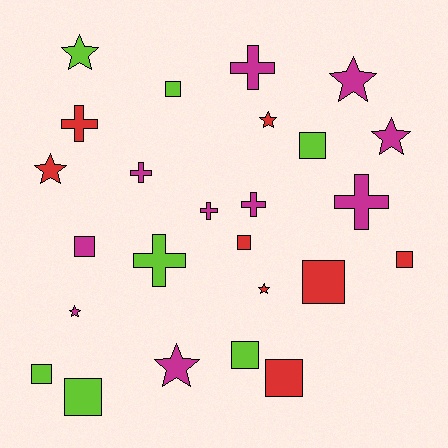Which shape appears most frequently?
Square, with 10 objects.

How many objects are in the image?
There are 25 objects.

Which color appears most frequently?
Magenta, with 10 objects.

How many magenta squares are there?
There is 1 magenta square.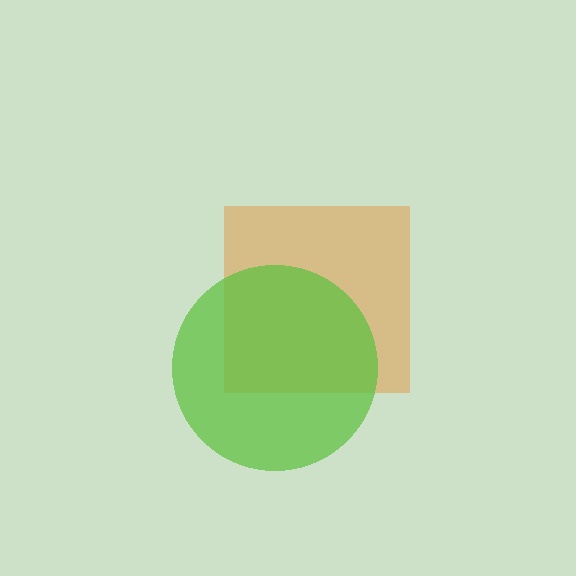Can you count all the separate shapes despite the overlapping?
Yes, there are 2 separate shapes.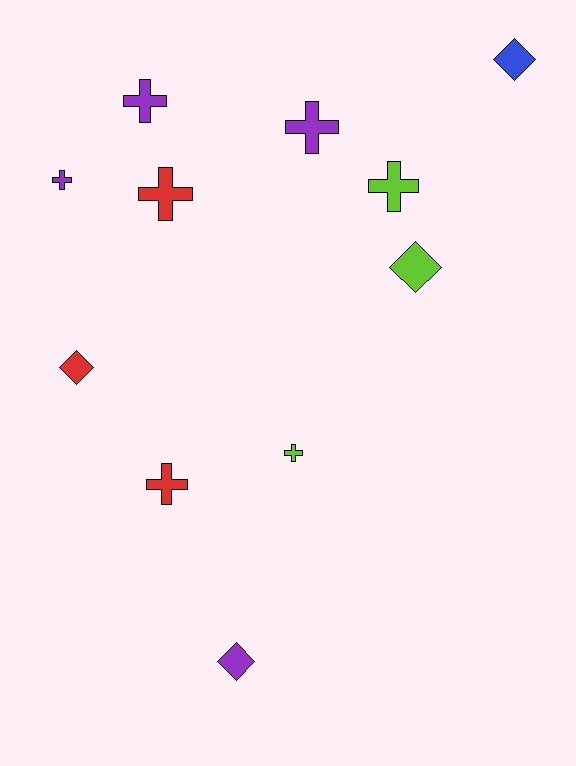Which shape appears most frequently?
Cross, with 7 objects.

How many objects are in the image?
There are 11 objects.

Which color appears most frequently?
Purple, with 4 objects.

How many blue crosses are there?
There are no blue crosses.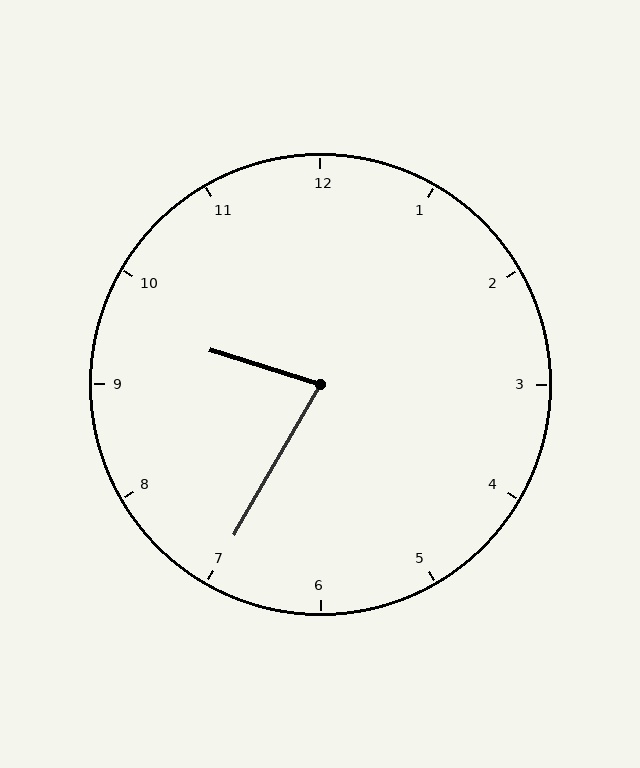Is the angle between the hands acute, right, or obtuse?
It is acute.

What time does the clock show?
9:35.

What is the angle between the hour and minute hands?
Approximately 78 degrees.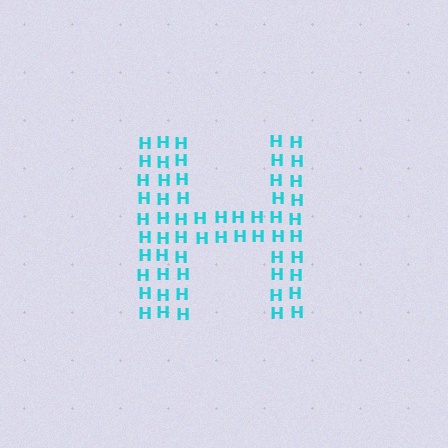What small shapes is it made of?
It is made of small letter H's.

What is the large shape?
The large shape is the letter H.